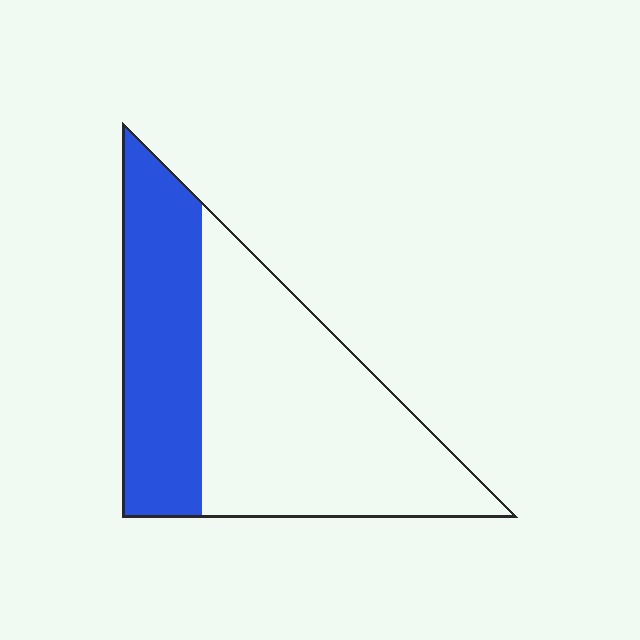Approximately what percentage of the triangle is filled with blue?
Approximately 35%.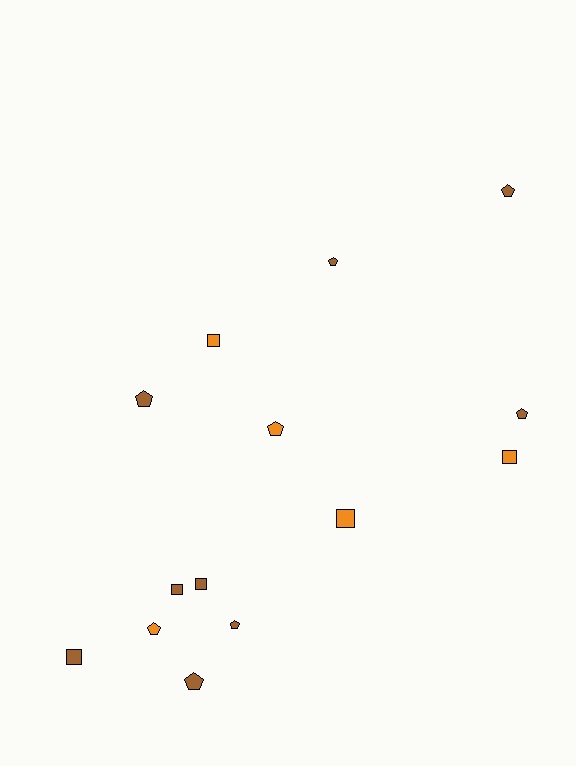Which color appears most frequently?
Brown, with 9 objects.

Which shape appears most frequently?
Pentagon, with 8 objects.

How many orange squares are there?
There are 3 orange squares.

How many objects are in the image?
There are 14 objects.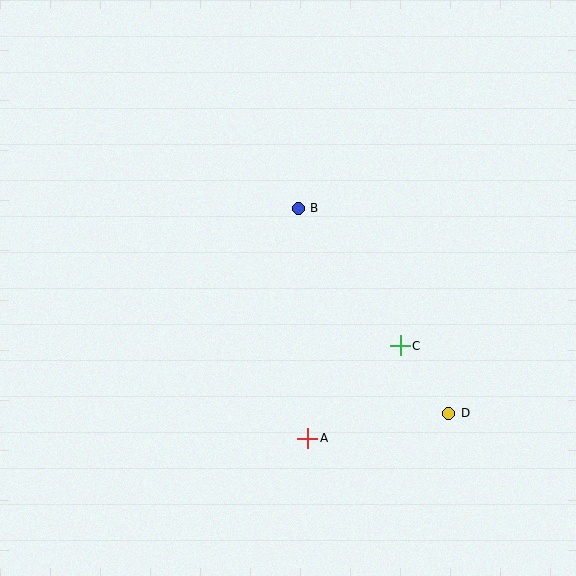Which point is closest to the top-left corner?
Point B is closest to the top-left corner.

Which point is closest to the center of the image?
Point B at (298, 208) is closest to the center.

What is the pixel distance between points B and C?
The distance between B and C is 172 pixels.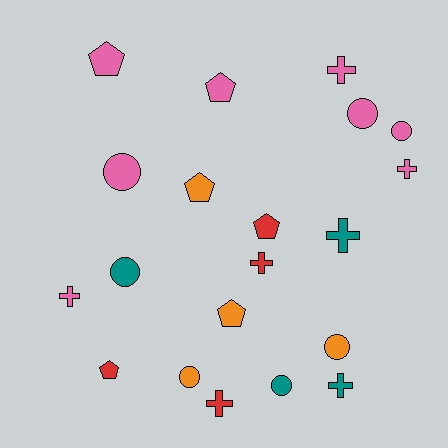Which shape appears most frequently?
Cross, with 7 objects.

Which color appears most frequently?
Pink, with 8 objects.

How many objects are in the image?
There are 20 objects.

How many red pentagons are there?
There are 2 red pentagons.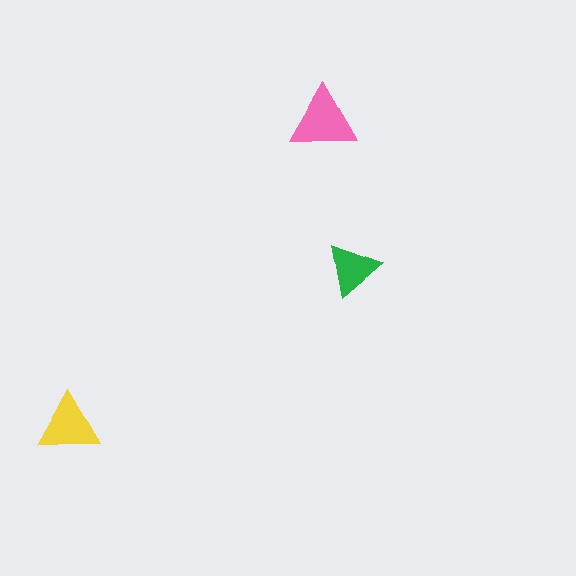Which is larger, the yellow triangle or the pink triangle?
The pink one.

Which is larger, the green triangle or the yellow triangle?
The yellow one.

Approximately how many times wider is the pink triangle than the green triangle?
About 1.5 times wider.